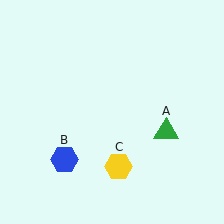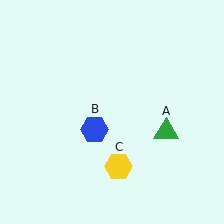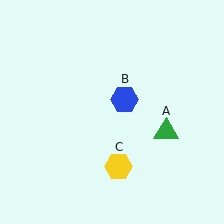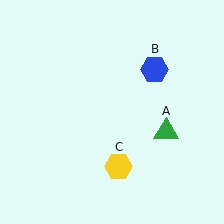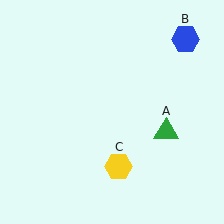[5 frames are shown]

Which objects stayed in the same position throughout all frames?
Green triangle (object A) and yellow hexagon (object C) remained stationary.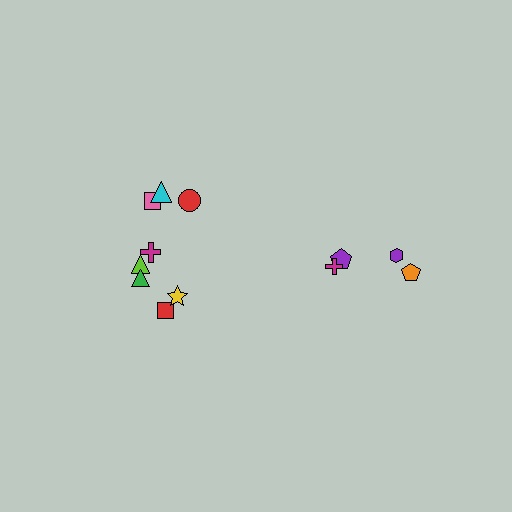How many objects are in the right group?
There are 4 objects.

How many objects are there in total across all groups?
There are 12 objects.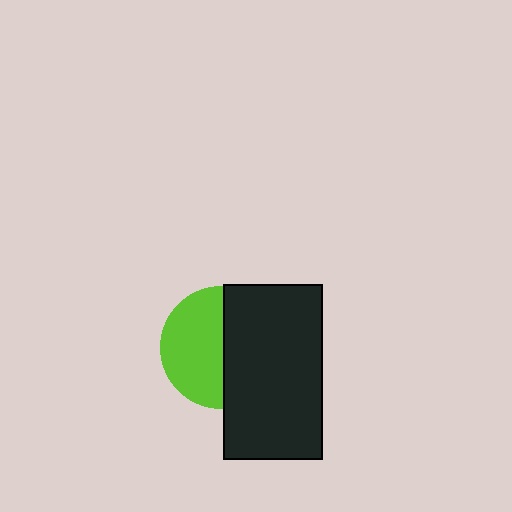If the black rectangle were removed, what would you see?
You would see the complete lime circle.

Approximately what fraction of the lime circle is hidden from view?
Roughly 48% of the lime circle is hidden behind the black rectangle.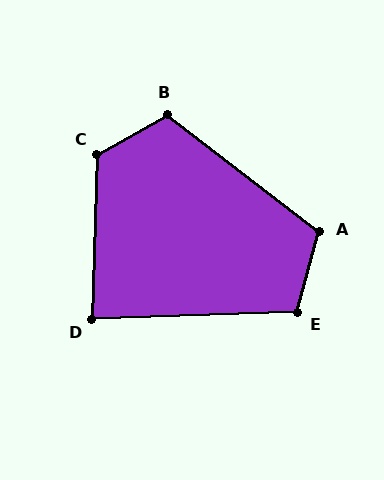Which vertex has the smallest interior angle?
D, at approximately 86 degrees.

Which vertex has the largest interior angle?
C, at approximately 121 degrees.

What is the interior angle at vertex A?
Approximately 112 degrees (obtuse).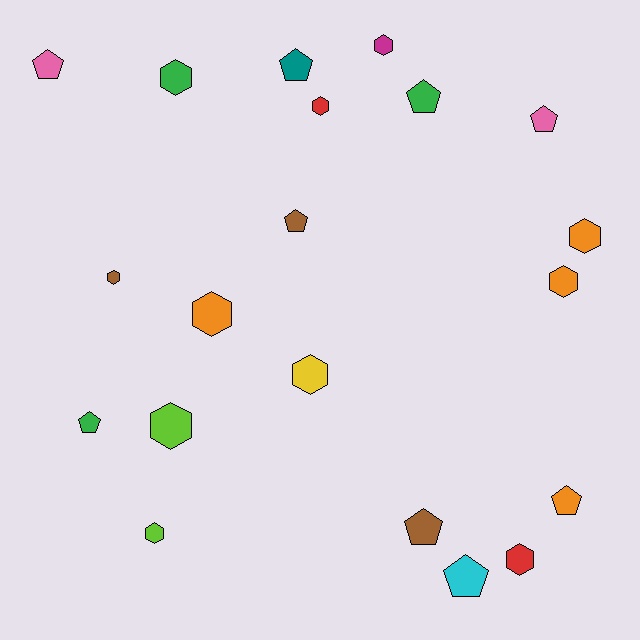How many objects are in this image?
There are 20 objects.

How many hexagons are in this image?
There are 11 hexagons.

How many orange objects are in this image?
There are 4 orange objects.